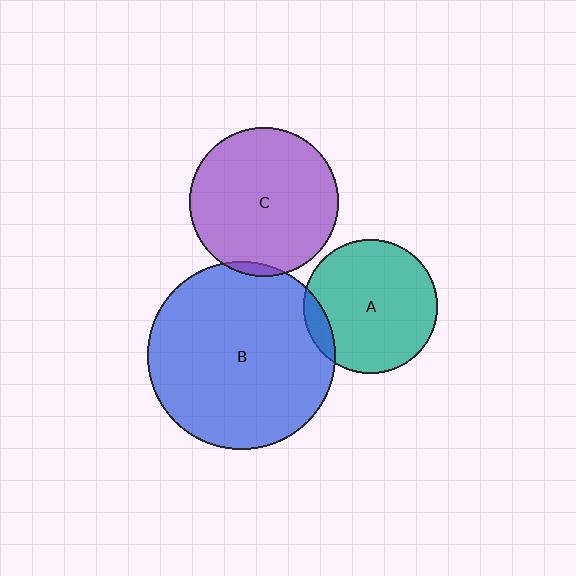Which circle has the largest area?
Circle B (blue).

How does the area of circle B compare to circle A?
Approximately 2.0 times.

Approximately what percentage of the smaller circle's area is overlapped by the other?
Approximately 10%.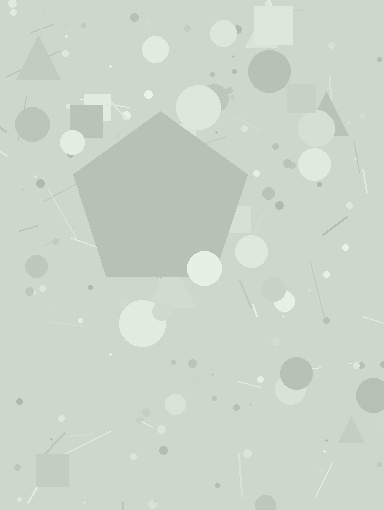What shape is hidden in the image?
A pentagon is hidden in the image.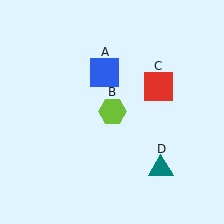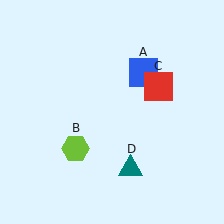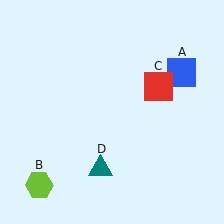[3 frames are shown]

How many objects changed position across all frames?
3 objects changed position: blue square (object A), lime hexagon (object B), teal triangle (object D).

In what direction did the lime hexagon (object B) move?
The lime hexagon (object B) moved down and to the left.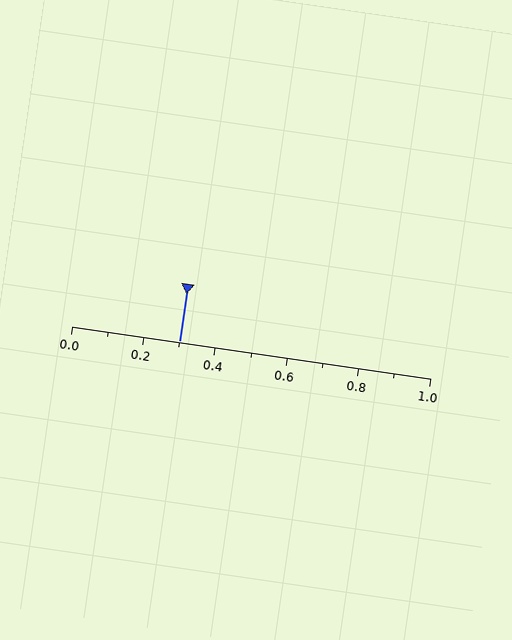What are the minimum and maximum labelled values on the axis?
The axis runs from 0.0 to 1.0.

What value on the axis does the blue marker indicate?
The marker indicates approximately 0.3.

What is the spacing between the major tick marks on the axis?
The major ticks are spaced 0.2 apart.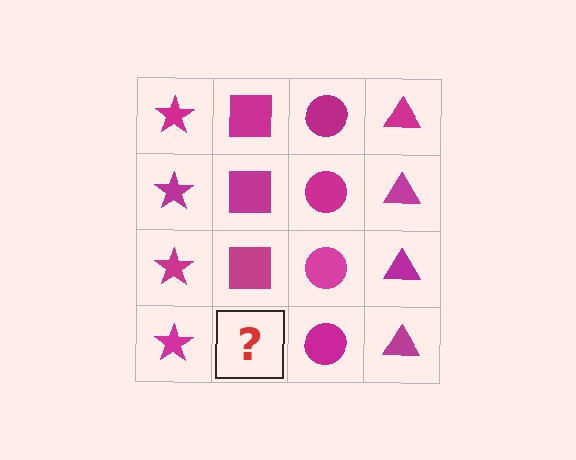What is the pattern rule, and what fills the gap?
The rule is that each column has a consistent shape. The gap should be filled with a magenta square.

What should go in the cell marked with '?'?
The missing cell should contain a magenta square.